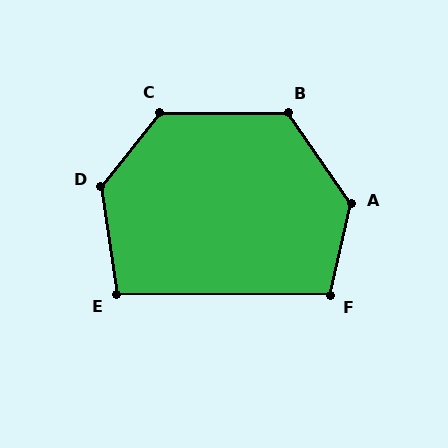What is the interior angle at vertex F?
Approximately 102 degrees (obtuse).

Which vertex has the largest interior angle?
D, at approximately 133 degrees.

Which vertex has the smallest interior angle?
E, at approximately 99 degrees.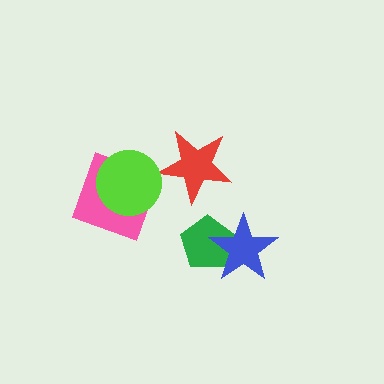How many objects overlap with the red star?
0 objects overlap with the red star.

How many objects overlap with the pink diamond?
1 object overlaps with the pink diamond.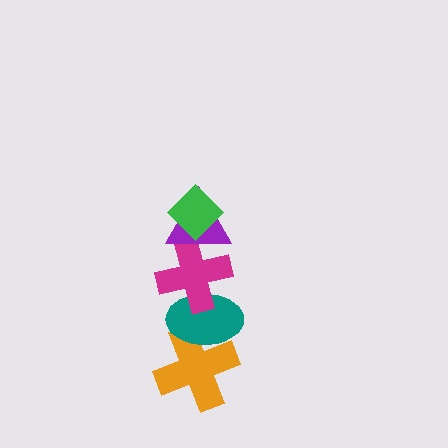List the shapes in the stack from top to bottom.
From top to bottom: the green diamond, the purple triangle, the magenta cross, the teal ellipse, the orange cross.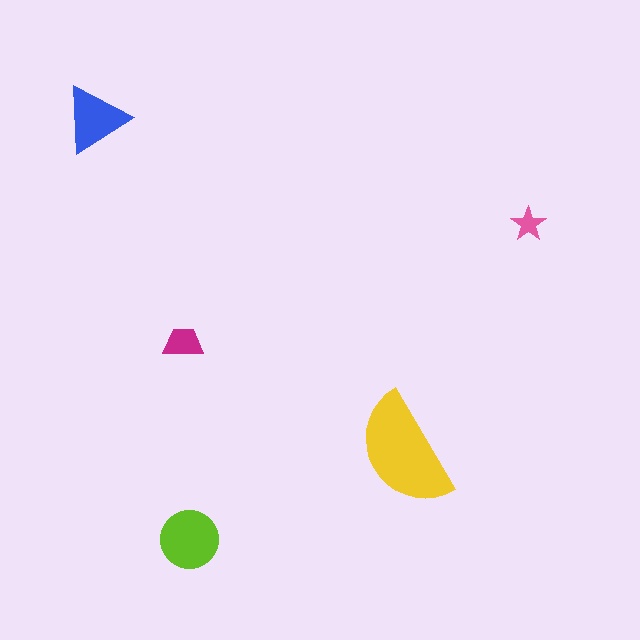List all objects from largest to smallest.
The yellow semicircle, the lime circle, the blue triangle, the magenta trapezoid, the pink star.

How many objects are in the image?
There are 5 objects in the image.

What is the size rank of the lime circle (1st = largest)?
2nd.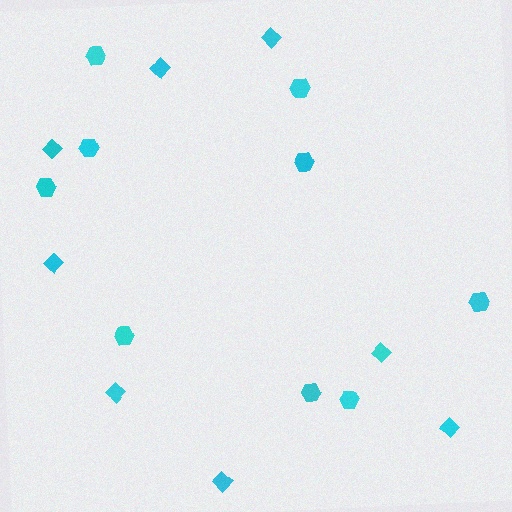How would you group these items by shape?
There are 2 groups: one group of hexagons (9) and one group of diamonds (8).